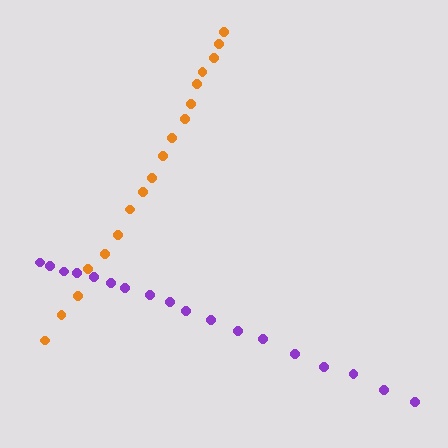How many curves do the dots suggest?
There are 2 distinct paths.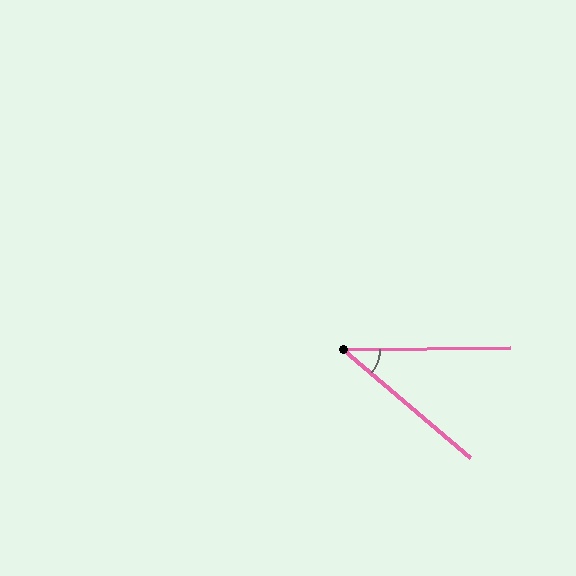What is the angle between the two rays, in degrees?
Approximately 41 degrees.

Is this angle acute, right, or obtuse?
It is acute.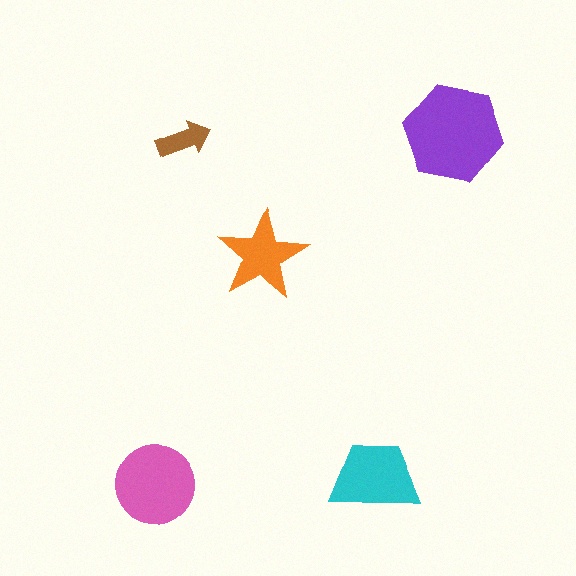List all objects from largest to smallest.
The purple hexagon, the pink circle, the cyan trapezoid, the orange star, the brown arrow.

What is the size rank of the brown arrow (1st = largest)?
5th.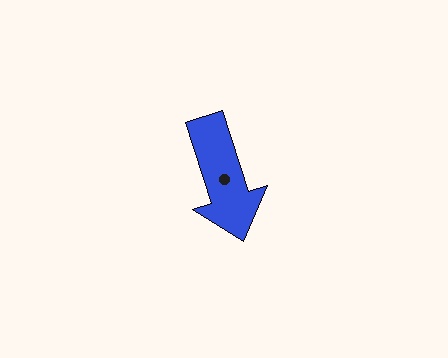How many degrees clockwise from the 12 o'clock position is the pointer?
Approximately 162 degrees.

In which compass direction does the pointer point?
South.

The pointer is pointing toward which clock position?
Roughly 5 o'clock.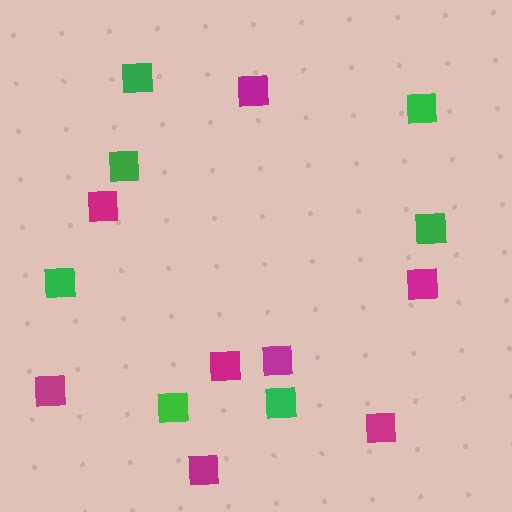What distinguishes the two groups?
There are 2 groups: one group of green squares (7) and one group of magenta squares (8).